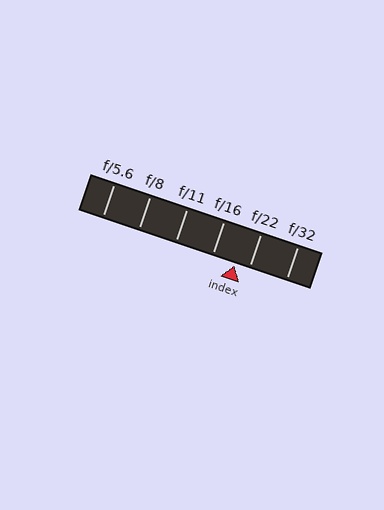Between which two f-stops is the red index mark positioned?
The index mark is between f/16 and f/22.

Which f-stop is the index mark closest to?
The index mark is closest to f/22.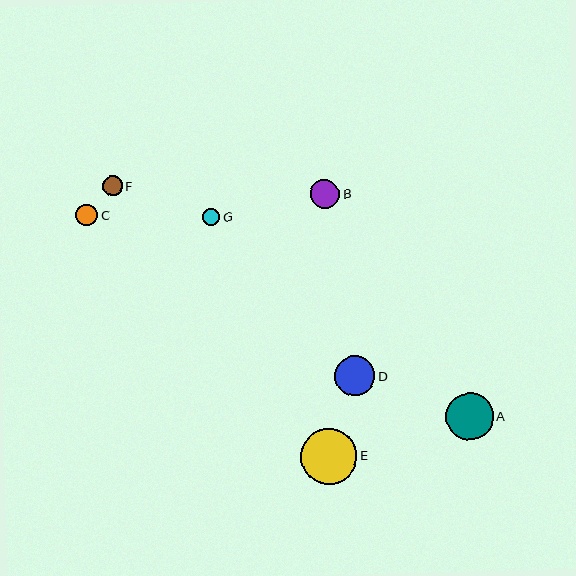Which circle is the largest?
Circle E is the largest with a size of approximately 56 pixels.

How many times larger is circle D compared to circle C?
Circle D is approximately 1.9 times the size of circle C.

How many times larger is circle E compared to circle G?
Circle E is approximately 3.3 times the size of circle G.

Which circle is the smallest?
Circle G is the smallest with a size of approximately 17 pixels.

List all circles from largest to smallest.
From largest to smallest: E, A, D, B, C, F, G.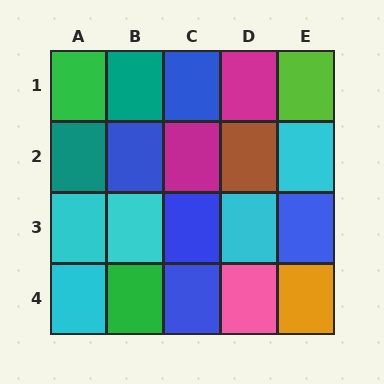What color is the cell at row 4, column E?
Orange.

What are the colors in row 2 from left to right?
Teal, blue, magenta, brown, cyan.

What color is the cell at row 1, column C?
Blue.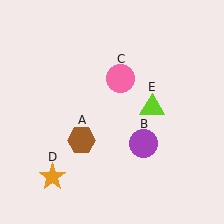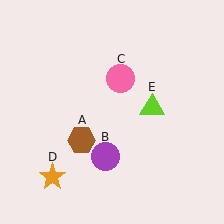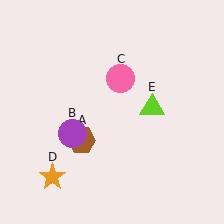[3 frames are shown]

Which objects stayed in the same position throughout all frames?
Brown hexagon (object A) and pink circle (object C) and orange star (object D) and lime triangle (object E) remained stationary.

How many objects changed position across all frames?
1 object changed position: purple circle (object B).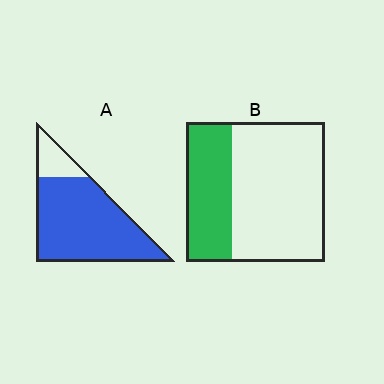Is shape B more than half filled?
No.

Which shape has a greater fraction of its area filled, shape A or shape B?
Shape A.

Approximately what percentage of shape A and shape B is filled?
A is approximately 85% and B is approximately 35%.